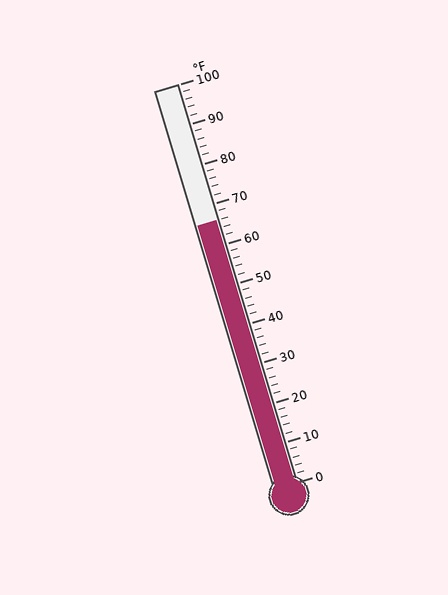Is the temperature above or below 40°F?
The temperature is above 40°F.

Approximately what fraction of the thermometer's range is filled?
The thermometer is filled to approximately 65% of its range.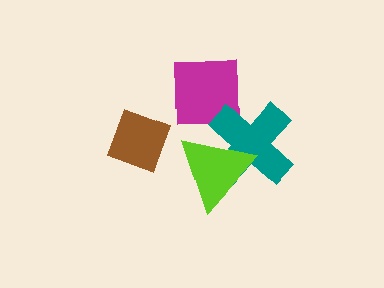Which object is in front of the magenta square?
The teal cross is in front of the magenta square.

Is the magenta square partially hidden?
Yes, it is partially covered by another shape.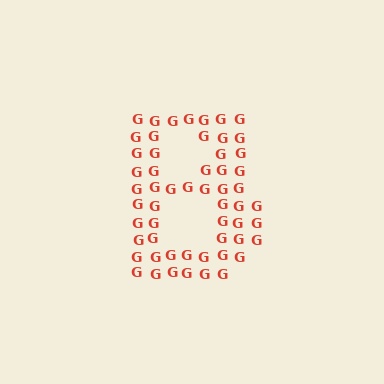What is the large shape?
The large shape is the letter B.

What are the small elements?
The small elements are letter G's.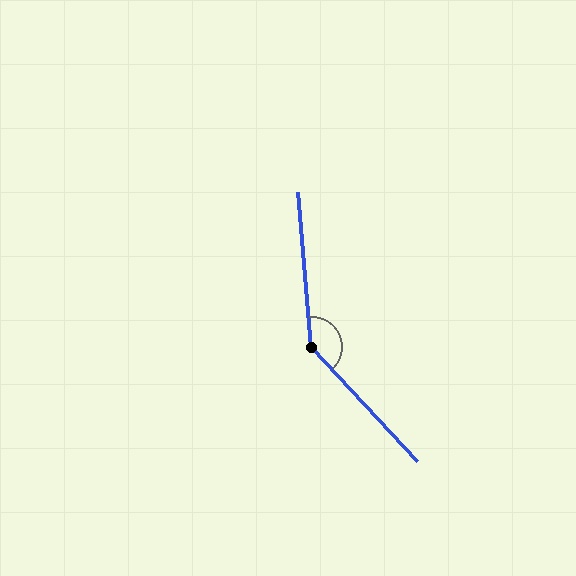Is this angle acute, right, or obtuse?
It is obtuse.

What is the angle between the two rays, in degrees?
Approximately 142 degrees.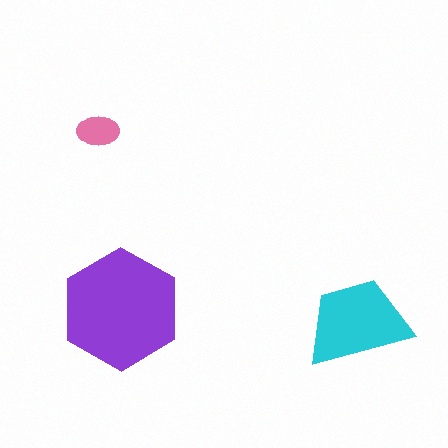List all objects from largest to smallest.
The purple hexagon, the cyan trapezoid, the pink ellipse.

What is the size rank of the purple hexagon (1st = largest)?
1st.